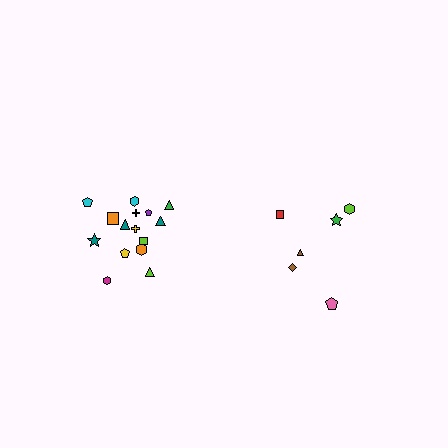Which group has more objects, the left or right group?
The left group.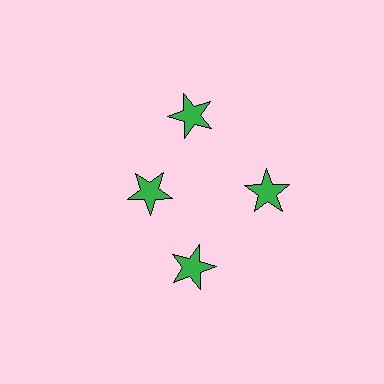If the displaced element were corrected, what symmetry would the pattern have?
It would have 4-fold rotational symmetry — the pattern would map onto itself every 90 degrees.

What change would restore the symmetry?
The symmetry would be restored by moving it outward, back onto the ring so that all 4 stars sit at equal angles and equal distance from the center.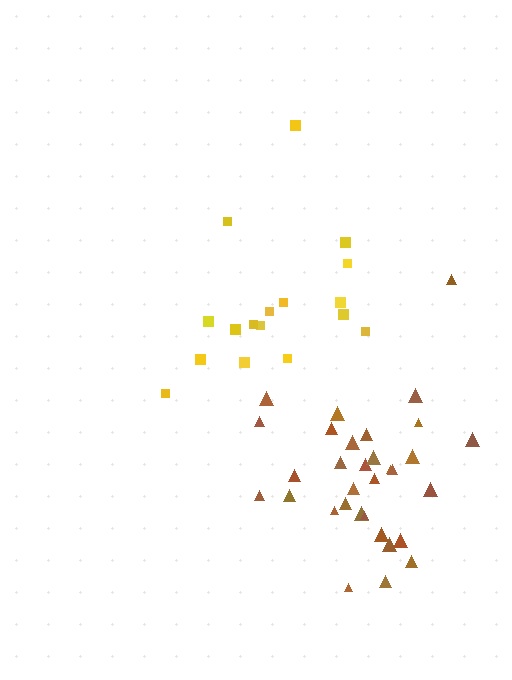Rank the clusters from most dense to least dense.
brown, yellow.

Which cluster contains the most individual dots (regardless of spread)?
Brown (32).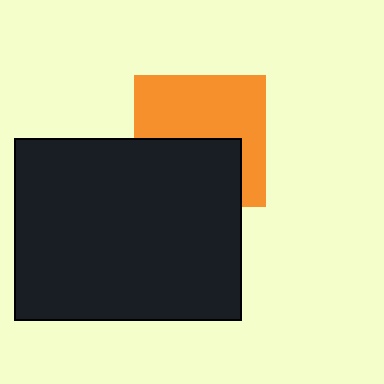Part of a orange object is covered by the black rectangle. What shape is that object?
It is a square.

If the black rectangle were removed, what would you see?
You would see the complete orange square.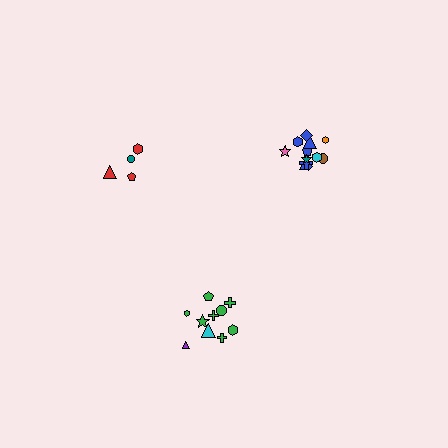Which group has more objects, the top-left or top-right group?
The top-right group.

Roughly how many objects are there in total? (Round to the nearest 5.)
Roughly 25 objects in total.